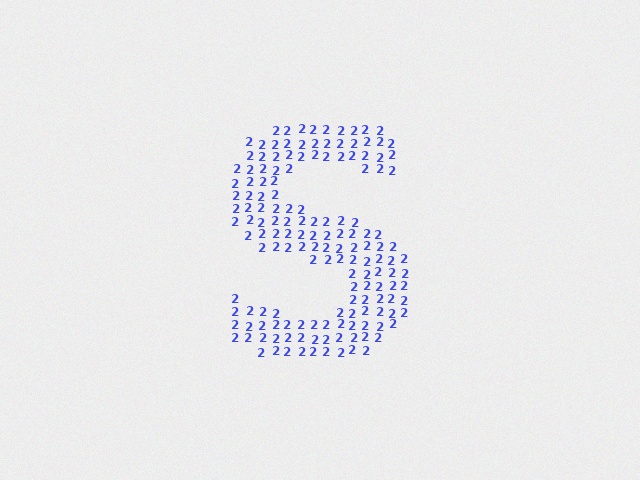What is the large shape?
The large shape is the letter S.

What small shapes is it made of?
It is made of small digit 2's.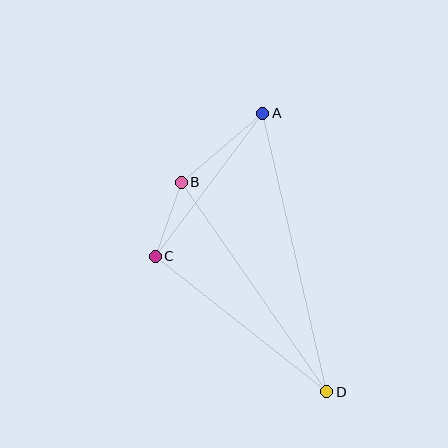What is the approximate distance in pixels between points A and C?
The distance between A and C is approximately 179 pixels.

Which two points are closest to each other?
Points B and C are closest to each other.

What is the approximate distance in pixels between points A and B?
The distance between A and B is approximately 107 pixels.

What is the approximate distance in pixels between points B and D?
The distance between B and D is approximately 255 pixels.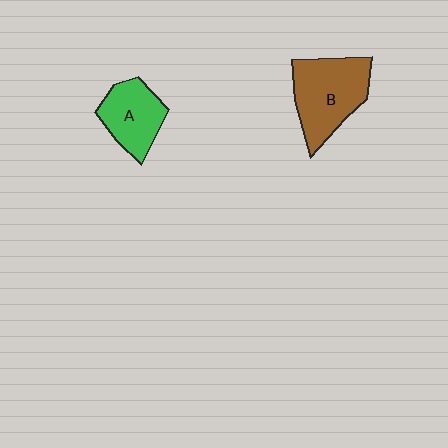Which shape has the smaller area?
Shape A (green).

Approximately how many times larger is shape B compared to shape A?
Approximately 1.4 times.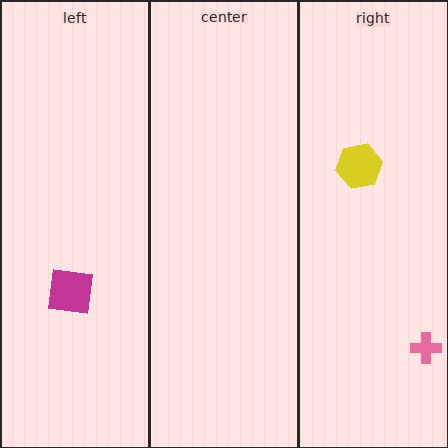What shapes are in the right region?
The yellow hexagon, the pink cross.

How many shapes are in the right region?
2.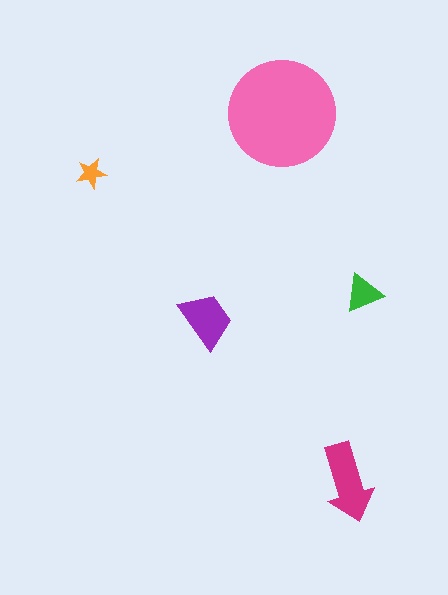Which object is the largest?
The pink circle.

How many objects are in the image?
There are 5 objects in the image.